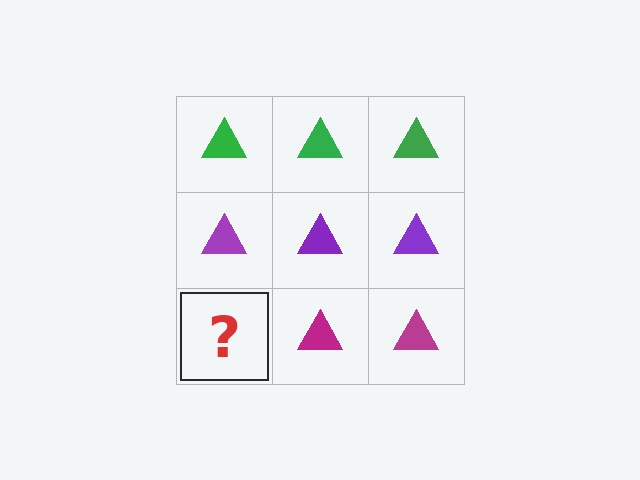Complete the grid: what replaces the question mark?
The question mark should be replaced with a magenta triangle.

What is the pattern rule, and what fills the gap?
The rule is that each row has a consistent color. The gap should be filled with a magenta triangle.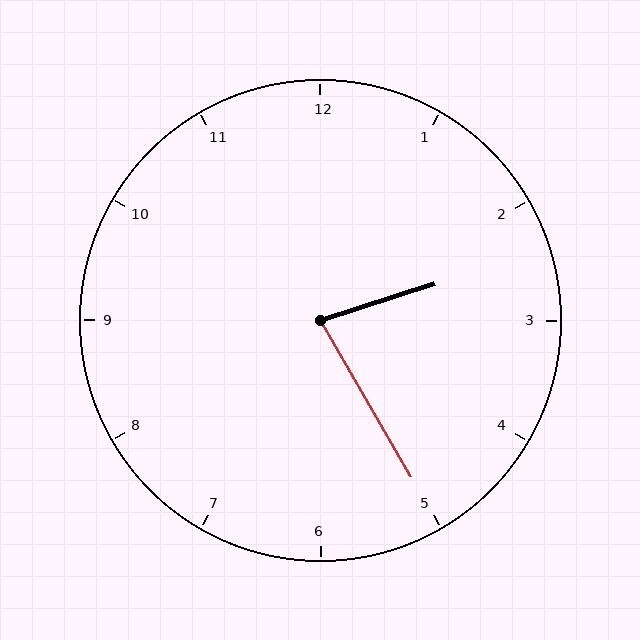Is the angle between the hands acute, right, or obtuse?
It is acute.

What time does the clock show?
2:25.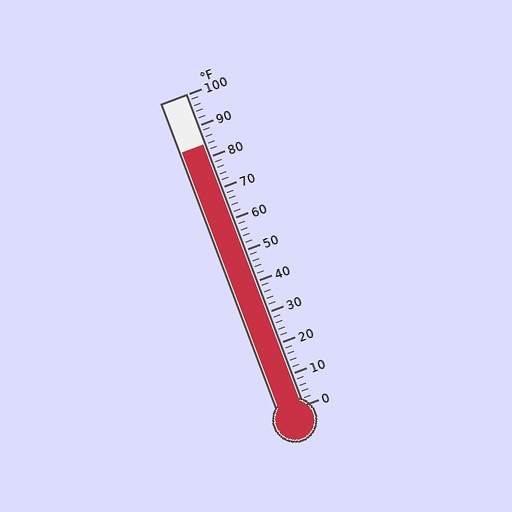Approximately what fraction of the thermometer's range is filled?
The thermometer is filled to approximately 85% of its range.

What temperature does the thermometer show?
The thermometer shows approximately 84°F.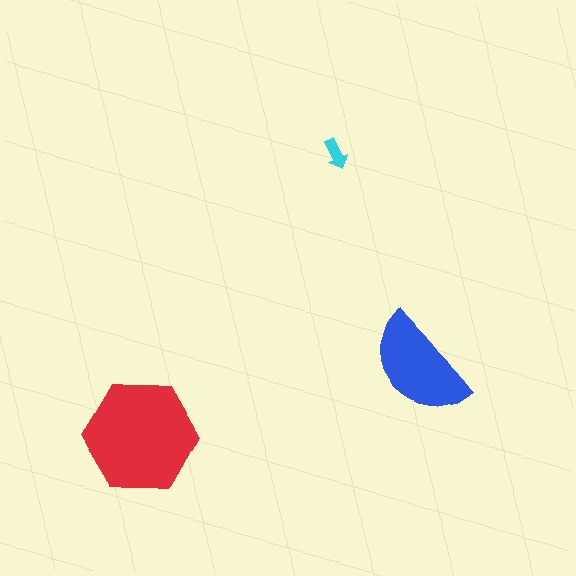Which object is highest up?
The cyan arrow is topmost.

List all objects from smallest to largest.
The cyan arrow, the blue semicircle, the red hexagon.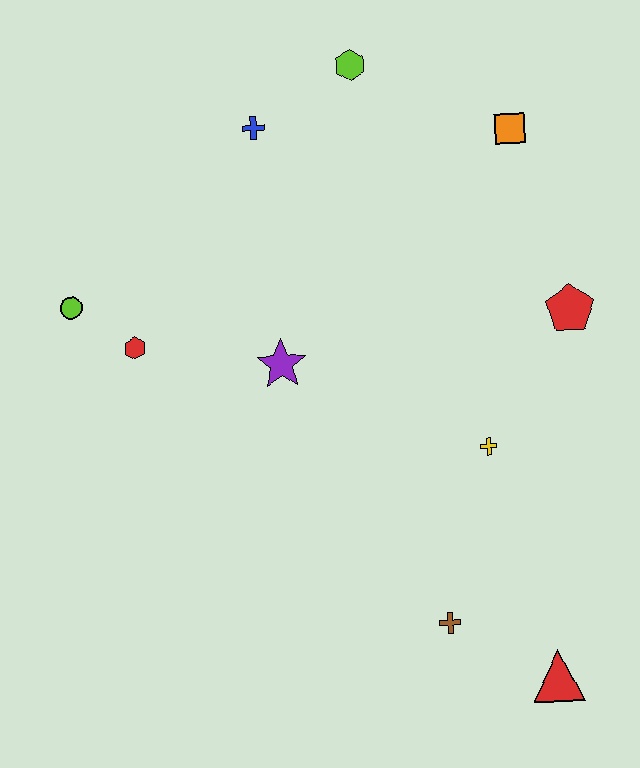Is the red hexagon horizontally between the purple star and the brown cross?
No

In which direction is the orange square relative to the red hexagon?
The orange square is to the right of the red hexagon.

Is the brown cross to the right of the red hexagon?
Yes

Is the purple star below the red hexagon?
Yes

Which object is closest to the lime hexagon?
The blue cross is closest to the lime hexagon.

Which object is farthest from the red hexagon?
The red triangle is farthest from the red hexagon.